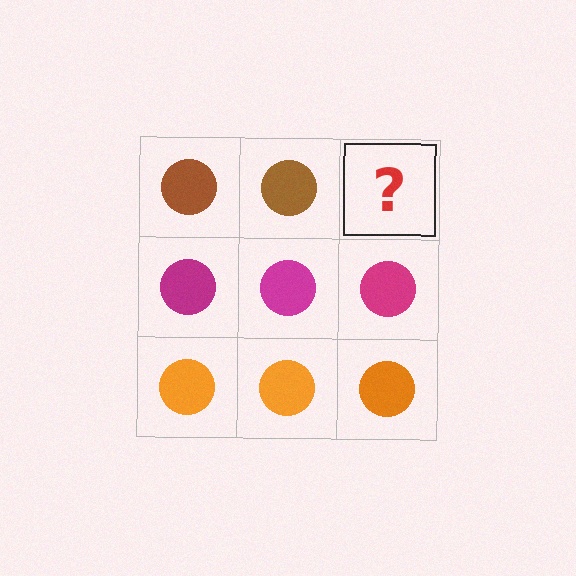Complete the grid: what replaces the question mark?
The question mark should be replaced with a brown circle.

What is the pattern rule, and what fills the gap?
The rule is that each row has a consistent color. The gap should be filled with a brown circle.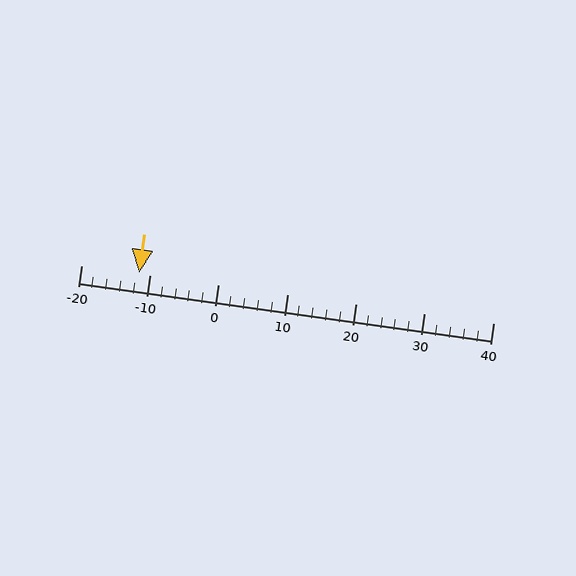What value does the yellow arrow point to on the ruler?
The yellow arrow points to approximately -12.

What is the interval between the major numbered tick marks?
The major tick marks are spaced 10 units apart.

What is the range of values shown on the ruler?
The ruler shows values from -20 to 40.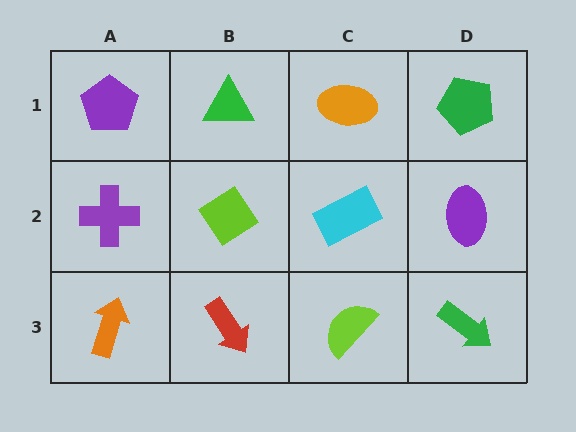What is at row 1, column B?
A green triangle.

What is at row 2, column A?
A purple cross.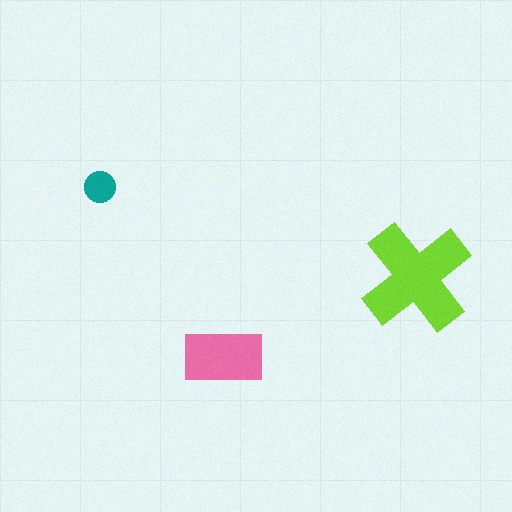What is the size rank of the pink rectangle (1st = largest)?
2nd.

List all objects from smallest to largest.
The teal circle, the pink rectangle, the lime cross.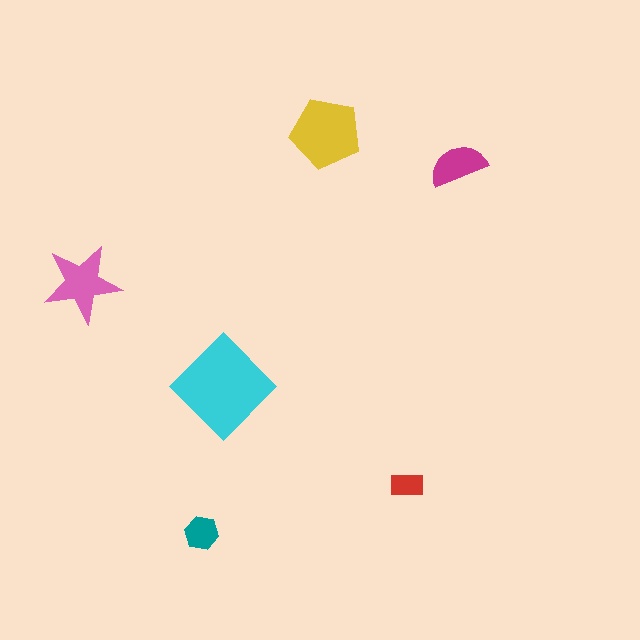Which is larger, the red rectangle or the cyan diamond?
The cyan diamond.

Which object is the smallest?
The red rectangle.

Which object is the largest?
The cyan diamond.